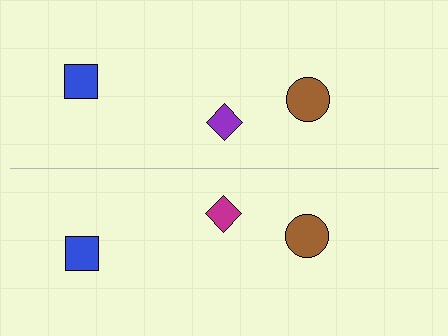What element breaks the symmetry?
The magenta diamond on the bottom side breaks the symmetry — its mirror counterpart is purple.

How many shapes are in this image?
There are 6 shapes in this image.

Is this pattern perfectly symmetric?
No, the pattern is not perfectly symmetric. The magenta diamond on the bottom side breaks the symmetry — its mirror counterpart is purple.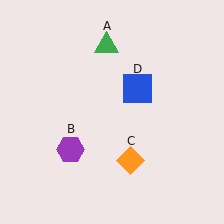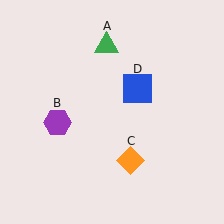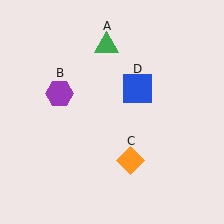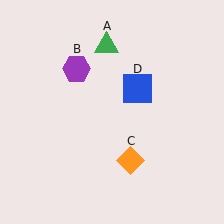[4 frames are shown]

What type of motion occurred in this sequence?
The purple hexagon (object B) rotated clockwise around the center of the scene.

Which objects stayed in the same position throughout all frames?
Green triangle (object A) and orange diamond (object C) and blue square (object D) remained stationary.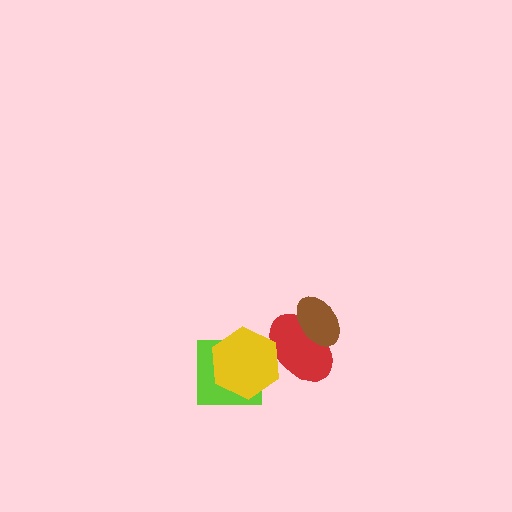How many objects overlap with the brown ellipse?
1 object overlaps with the brown ellipse.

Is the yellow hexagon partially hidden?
No, no other shape covers it.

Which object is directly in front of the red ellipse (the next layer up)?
The brown ellipse is directly in front of the red ellipse.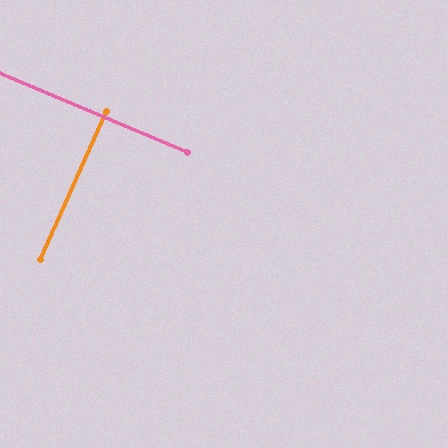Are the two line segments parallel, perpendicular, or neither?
Perpendicular — they meet at approximately 89°.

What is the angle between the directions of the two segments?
Approximately 89 degrees.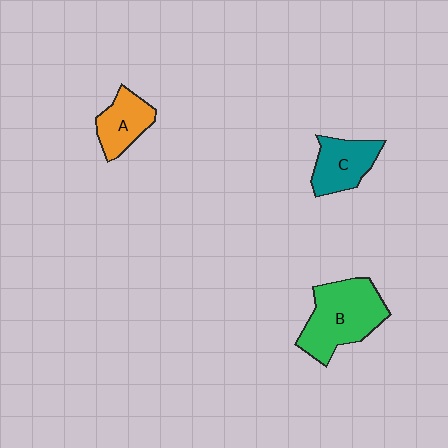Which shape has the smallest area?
Shape A (orange).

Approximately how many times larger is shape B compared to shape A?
Approximately 1.8 times.